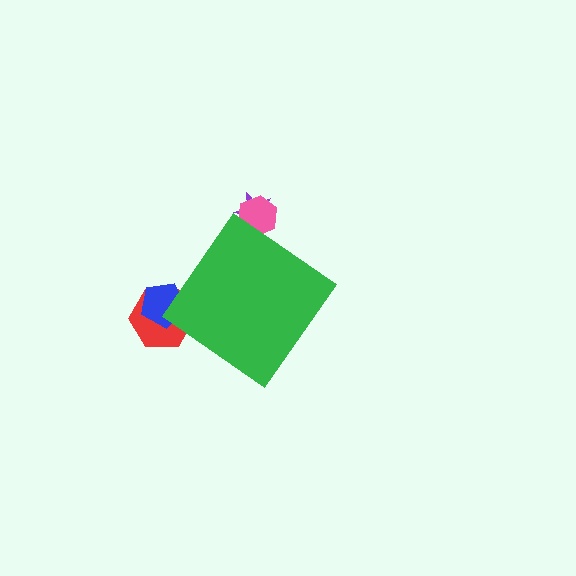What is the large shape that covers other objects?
A green diamond.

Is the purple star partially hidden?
Yes, the purple star is partially hidden behind the green diamond.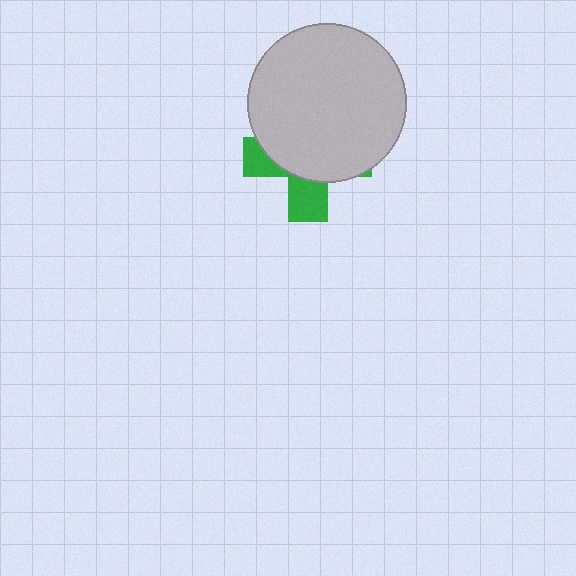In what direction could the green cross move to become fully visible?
The green cross could move down. That would shift it out from behind the light gray circle entirely.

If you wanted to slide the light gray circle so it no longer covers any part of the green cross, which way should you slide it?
Slide it up — that is the most direct way to separate the two shapes.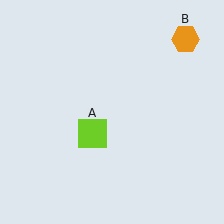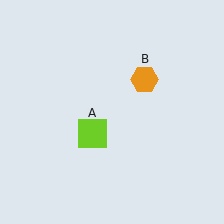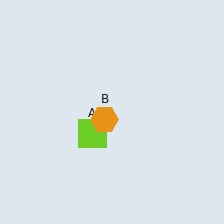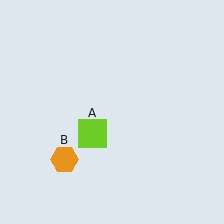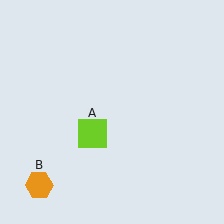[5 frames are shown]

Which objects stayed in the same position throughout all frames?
Lime square (object A) remained stationary.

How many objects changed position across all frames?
1 object changed position: orange hexagon (object B).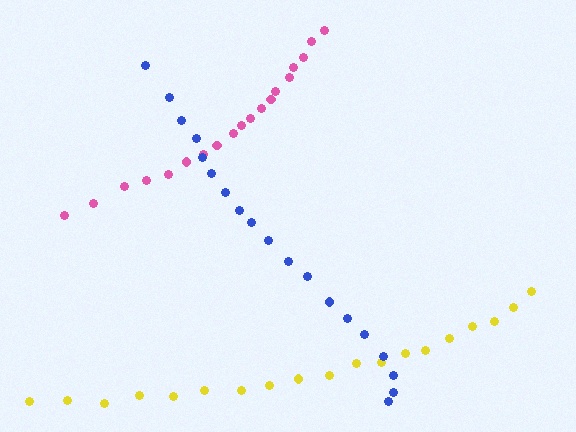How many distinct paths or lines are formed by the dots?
There are 3 distinct paths.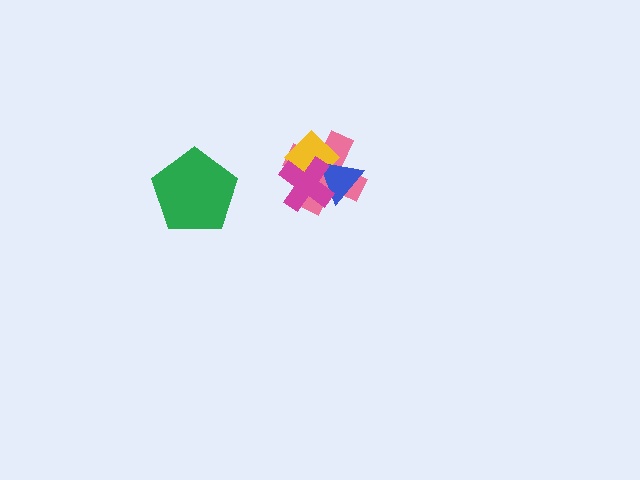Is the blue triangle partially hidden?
Yes, it is partially covered by another shape.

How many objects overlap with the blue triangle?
3 objects overlap with the blue triangle.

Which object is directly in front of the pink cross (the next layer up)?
The yellow diamond is directly in front of the pink cross.